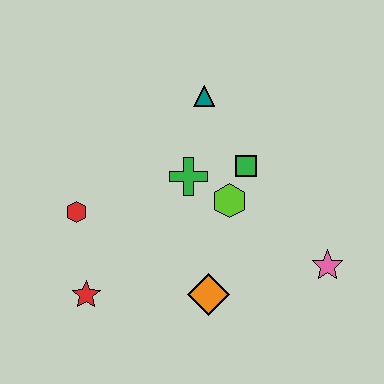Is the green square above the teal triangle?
No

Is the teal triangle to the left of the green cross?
No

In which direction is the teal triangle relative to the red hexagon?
The teal triangle is to the right of the red hexagon.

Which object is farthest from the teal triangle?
The red star is farthest from the teal triangle.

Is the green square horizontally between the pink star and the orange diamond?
Yes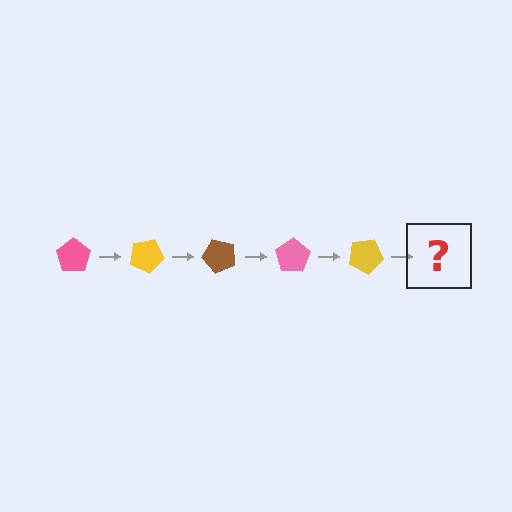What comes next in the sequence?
The next element should be a brown pentagon, rotated 125 degrees from the start.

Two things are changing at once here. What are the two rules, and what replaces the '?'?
The two rules are that it rotates 25 degrees each step and the color cycles through pink, yellow, and brown. The '?' should be a brown pentagon, rotated 125 degrees from the start.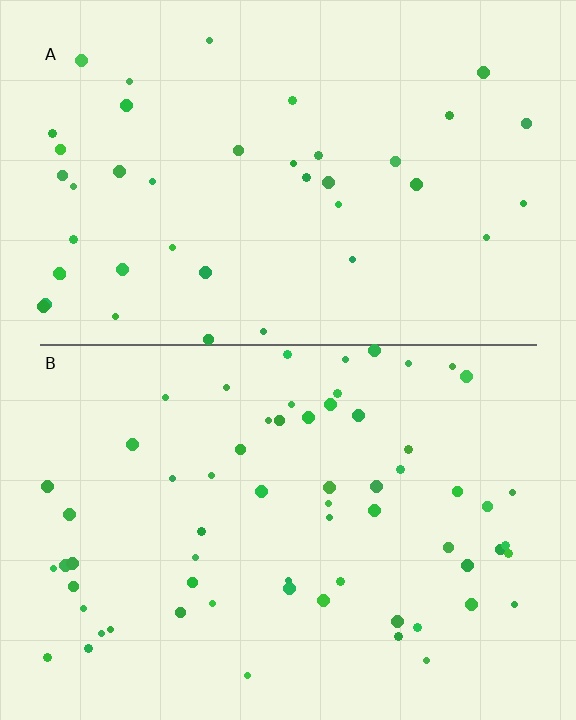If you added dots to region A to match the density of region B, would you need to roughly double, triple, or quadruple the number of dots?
Approximately double.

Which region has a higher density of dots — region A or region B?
B (the bottom).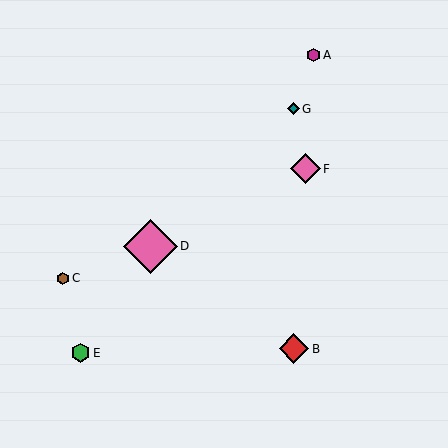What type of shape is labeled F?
Shape F is a pink diamond.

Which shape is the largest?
The pink diamond (labeled D) is the largest.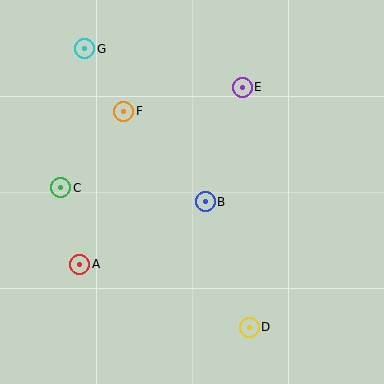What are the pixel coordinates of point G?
Point G is at (85, 49).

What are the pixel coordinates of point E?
Point E is at (242, 87).